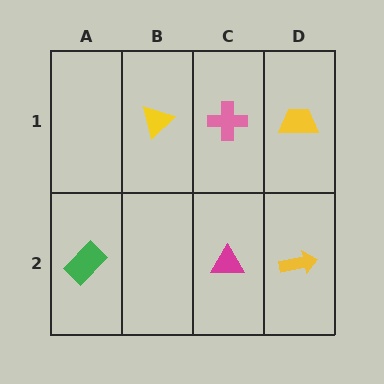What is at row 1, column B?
A yellow triangle.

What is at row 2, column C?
A magenta triangle.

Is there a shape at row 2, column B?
No, that cell is empty.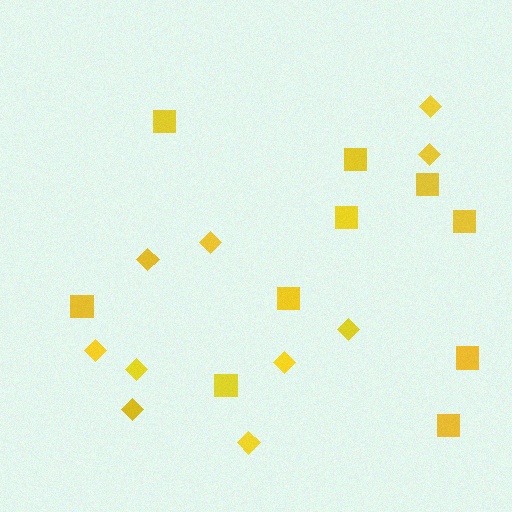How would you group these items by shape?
There are 2 groups: one group of diamonds (10) and one group of squares (10).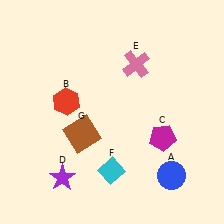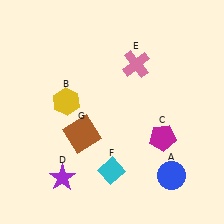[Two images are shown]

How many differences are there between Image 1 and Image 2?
There is 1 difference between the two images.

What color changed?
The hexagon (B) changed from red in Image 1 to yellow in Image 2.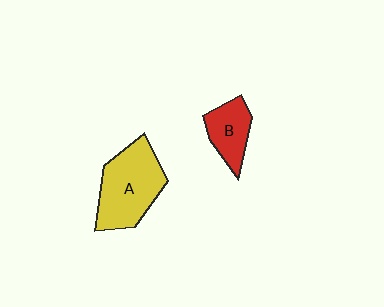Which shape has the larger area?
Shape A (yellow).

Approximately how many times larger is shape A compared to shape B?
Approximately 1.9 times.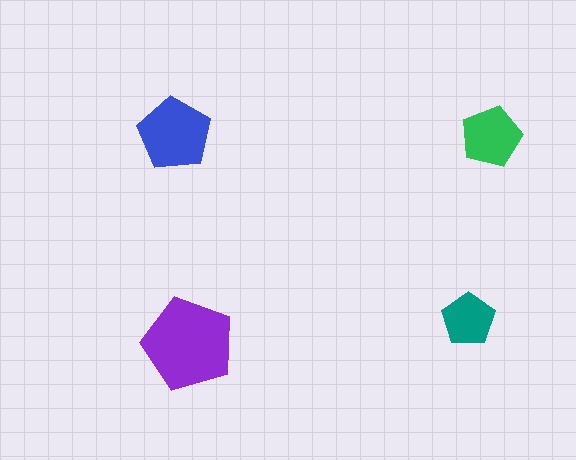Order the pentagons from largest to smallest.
the purple one, the blue one, the green one, the teal one.